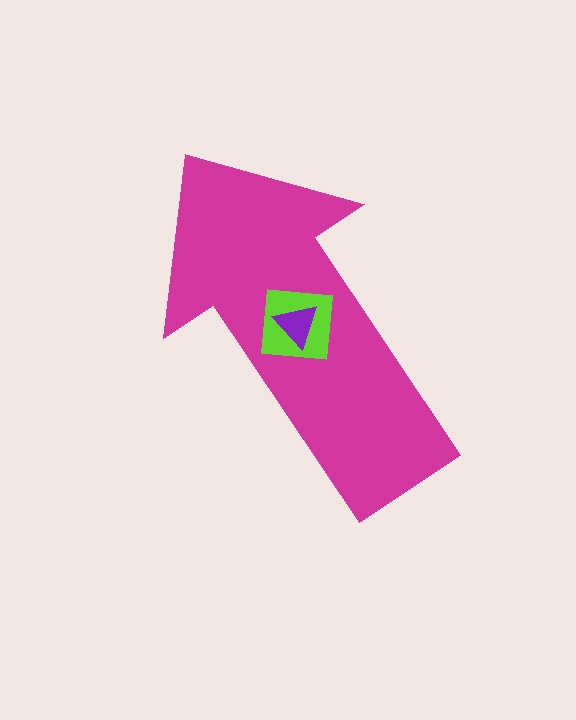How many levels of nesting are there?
3.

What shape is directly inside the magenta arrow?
The lime square.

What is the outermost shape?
The magenta arrow.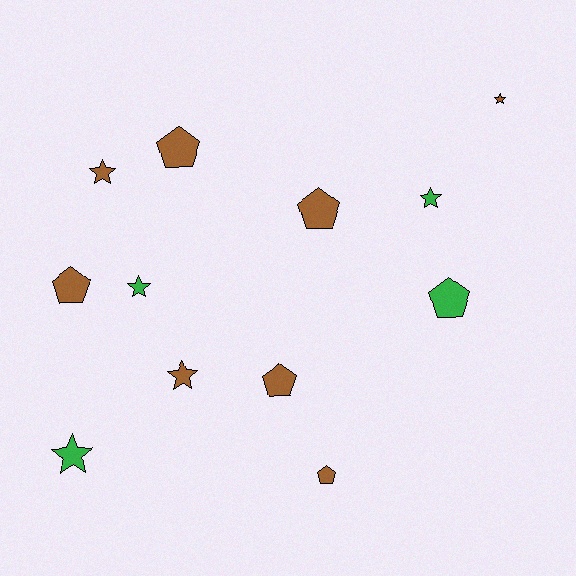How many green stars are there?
There are 3 green stars.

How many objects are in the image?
There are 12 objects.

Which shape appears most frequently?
Star, with 6 objects.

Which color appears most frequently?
Brown, with 8 objects.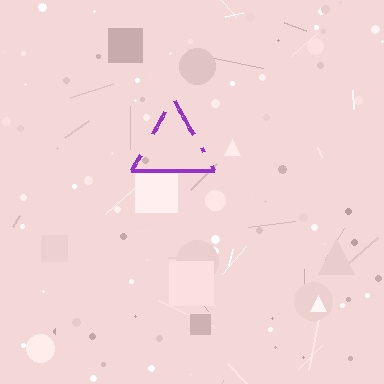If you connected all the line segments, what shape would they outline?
They would outline a triangle.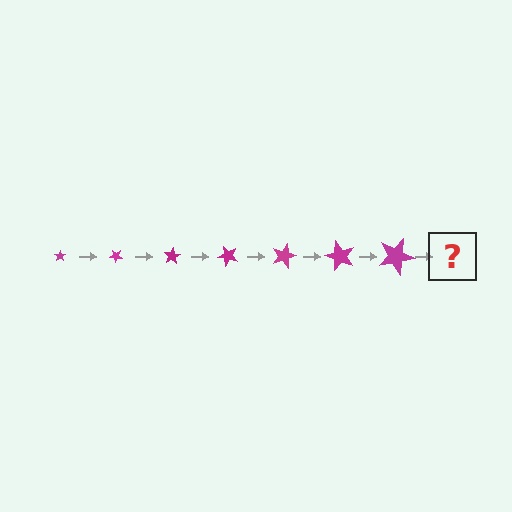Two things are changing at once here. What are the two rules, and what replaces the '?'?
The two rules are that the star grows larger each step and it rotates 40 degrees each step. The '?' should be a star, larger than the previous one and rotated 280 degrees from the start.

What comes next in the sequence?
The next element should be a star, larger than the previous one and rotated 280 degrees from the start.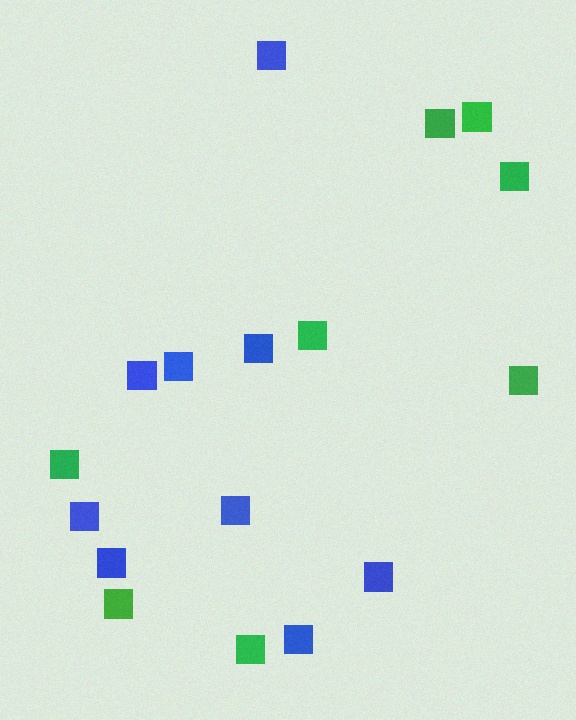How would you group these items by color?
There are 2 groups: one group of green squares (8) and one group of blue squares (9).